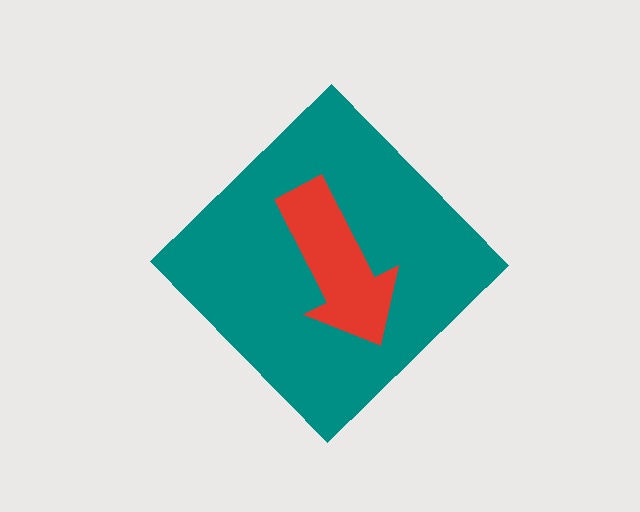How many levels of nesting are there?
2.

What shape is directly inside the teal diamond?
The red arrow.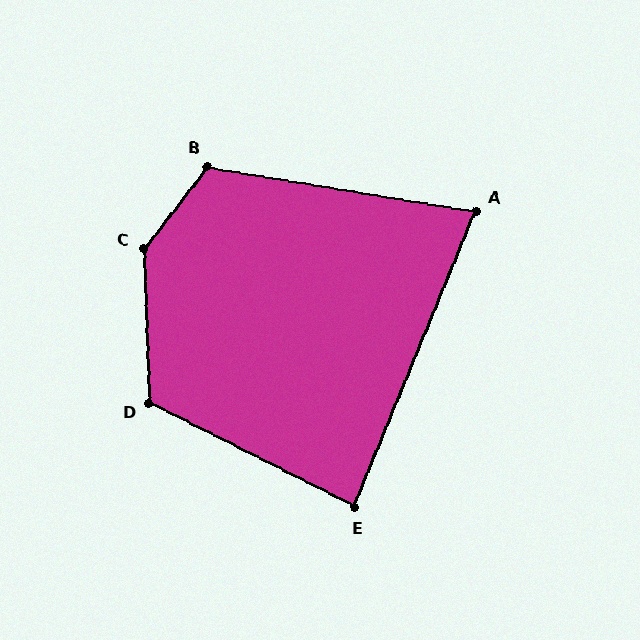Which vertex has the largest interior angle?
C, at approximately 140 degrees.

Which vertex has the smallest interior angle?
A, at approximately 77 degrees.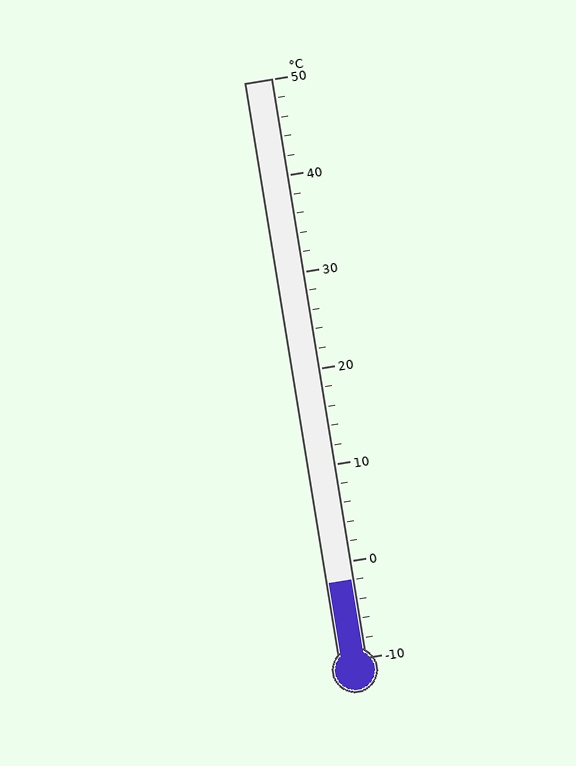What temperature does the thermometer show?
The thermometer shows approximately -2°C.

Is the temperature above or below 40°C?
The temperature is below 40°C.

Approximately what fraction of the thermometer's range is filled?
The thermometer is filled to approximately 15% of its range.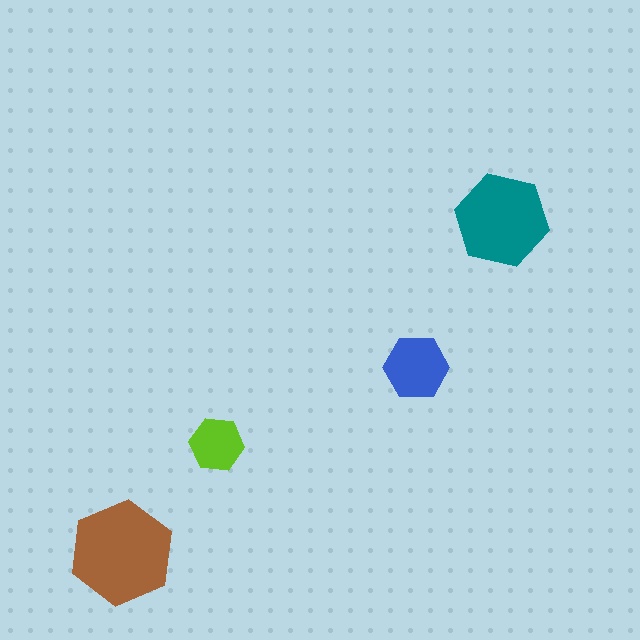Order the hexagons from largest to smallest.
the brown one, the teal one, the blue one, the lime one.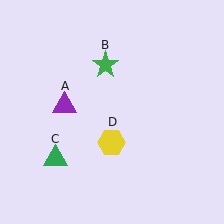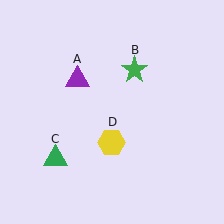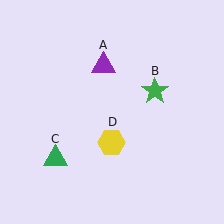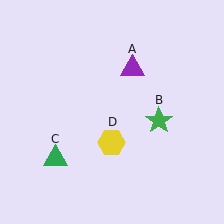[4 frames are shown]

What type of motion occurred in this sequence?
The purple triangle (object A), green star (object B) rotated clockwise around the center of the scene.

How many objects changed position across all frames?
2 objects changed position: purple triangle (object A), green star (object B).